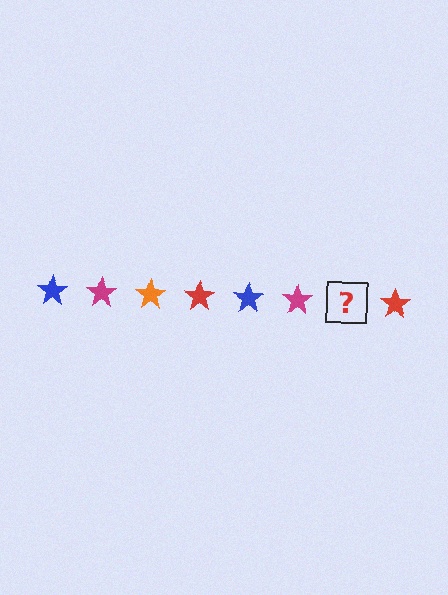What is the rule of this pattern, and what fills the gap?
The rule is that the pattern cycles through blue, magenta, orange, red stars. The gap should be filled with an orange star.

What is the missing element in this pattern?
The missing element is an orange star.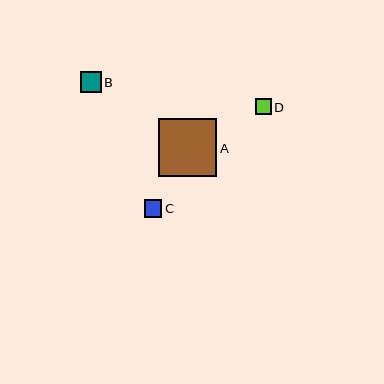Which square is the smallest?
Square D is the smallest with a size of approximately 15 pixels.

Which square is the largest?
Square A is the largest with a size of approximately 58 pixels.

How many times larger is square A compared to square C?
Square A is approximately 3.3 times the size of square C.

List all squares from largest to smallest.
From largest to smallest: A, B, C, D.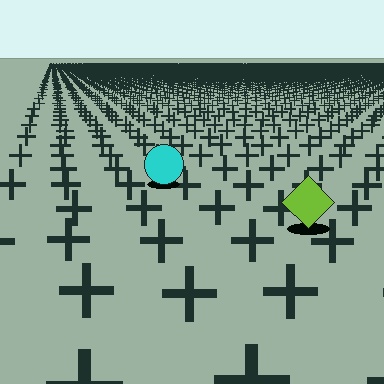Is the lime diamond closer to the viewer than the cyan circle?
Yes. The lime diamond is closer — you can tell from the texture gradient: the ground texture is coarser near it.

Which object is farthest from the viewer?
The cyan circle is farthest from the viewer. It appears smaller and the ground texture around it is denser.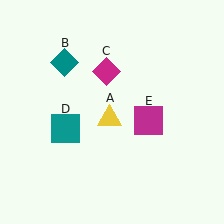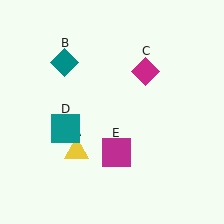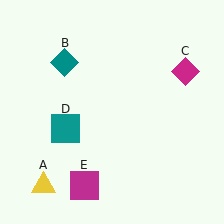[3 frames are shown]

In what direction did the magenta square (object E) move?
The magenta square (object E) moved down and to the left.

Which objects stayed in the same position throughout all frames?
Teal diamond (object B) and teal square (object D) remained stationary.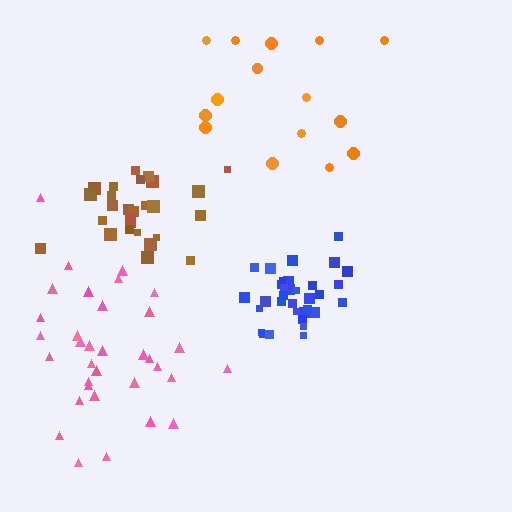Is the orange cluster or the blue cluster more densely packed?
Blue.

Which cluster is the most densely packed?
Blue.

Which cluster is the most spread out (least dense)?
Orange.